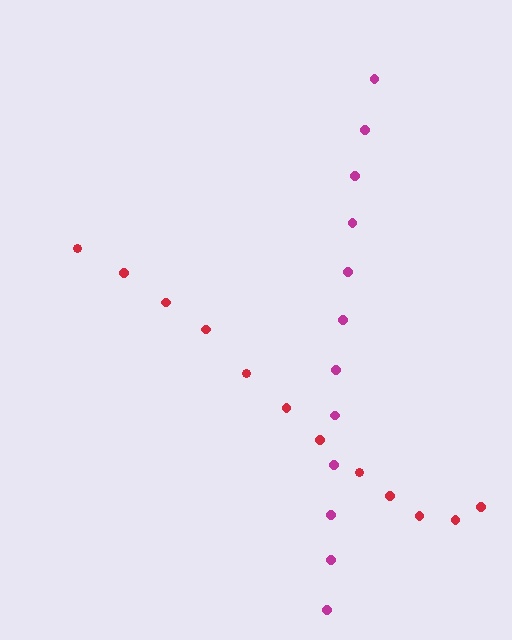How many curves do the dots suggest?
There are 2 distinct paths.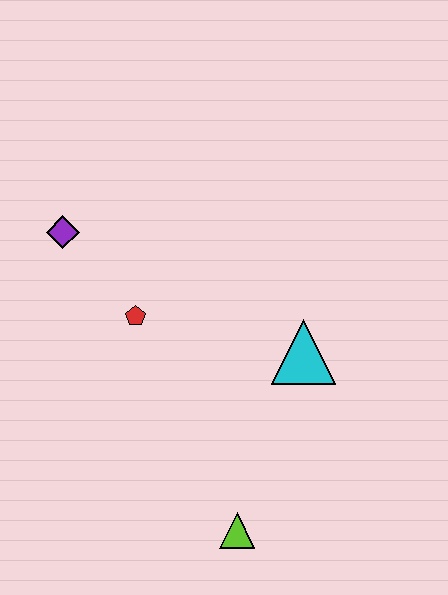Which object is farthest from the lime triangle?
The purple diamond is farthest from the lime triangle.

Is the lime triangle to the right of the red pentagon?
Yes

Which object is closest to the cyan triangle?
The red pentagon is closest to the cyan triangle.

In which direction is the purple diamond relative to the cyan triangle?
The purple diamond is to the left of the cyan triangle.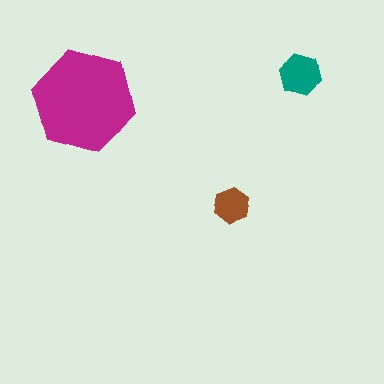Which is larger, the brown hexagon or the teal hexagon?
The teal one.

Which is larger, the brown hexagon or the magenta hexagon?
The magenta one.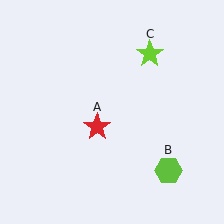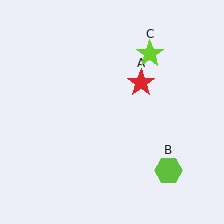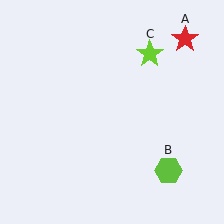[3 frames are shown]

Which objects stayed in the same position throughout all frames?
Lime hexagon (object B) and lime star (object C) remained stationary.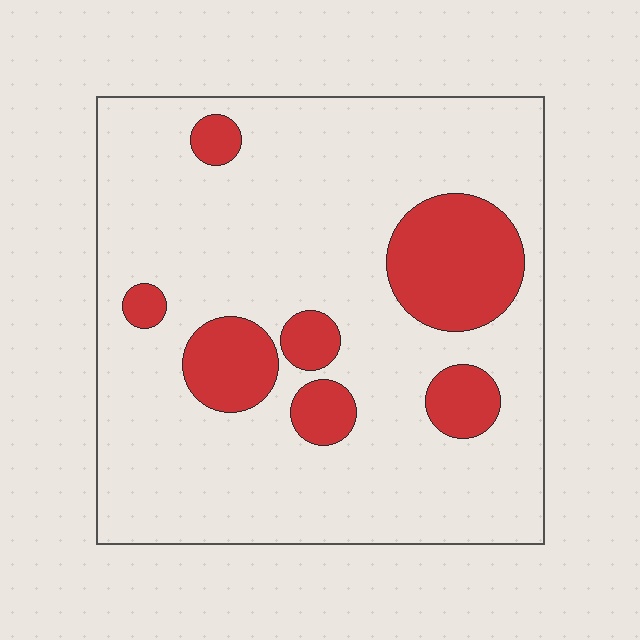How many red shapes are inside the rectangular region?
7.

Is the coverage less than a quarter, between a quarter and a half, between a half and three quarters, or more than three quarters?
Less than a quarter.